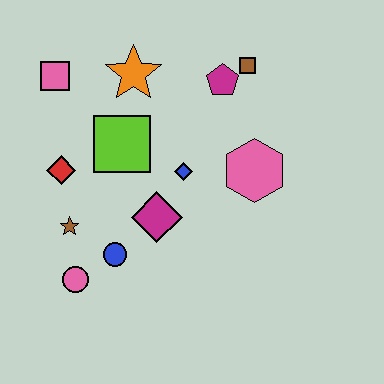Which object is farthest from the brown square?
The pink circle is farthest from the brown square.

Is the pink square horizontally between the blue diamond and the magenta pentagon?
No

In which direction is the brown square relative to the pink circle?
The brown square is above the pink circle.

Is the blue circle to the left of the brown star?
No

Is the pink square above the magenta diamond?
Yes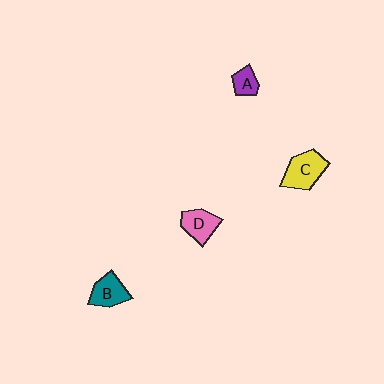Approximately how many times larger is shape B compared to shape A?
Approximately 1.7 times.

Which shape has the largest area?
Shape C (yellow).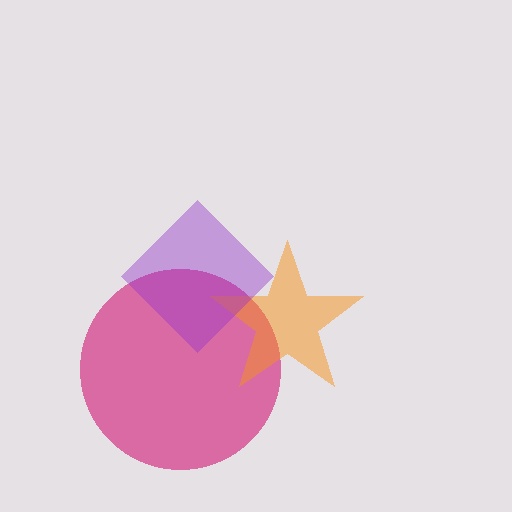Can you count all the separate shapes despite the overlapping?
Yes, there are 3 separate shapes.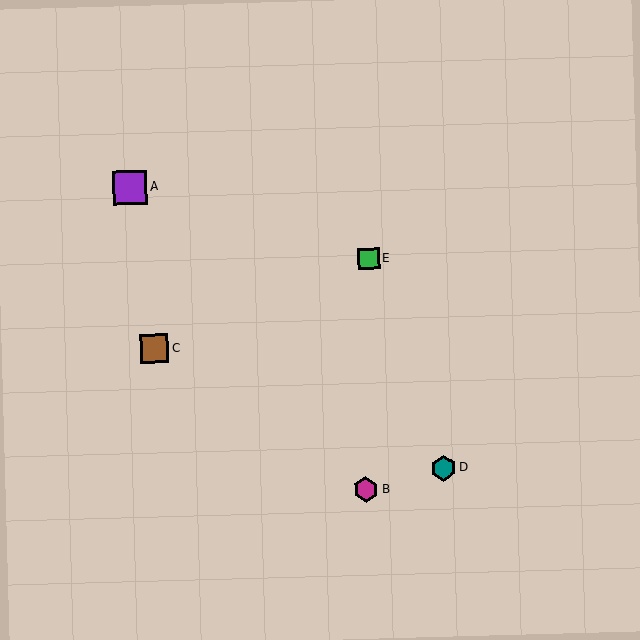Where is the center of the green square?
The center of the green square is at (369, 259).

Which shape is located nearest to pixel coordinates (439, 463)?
The teal hexagon (labeled D) at (443, 468) is nearest to that location.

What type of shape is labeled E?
Shape E is a green square.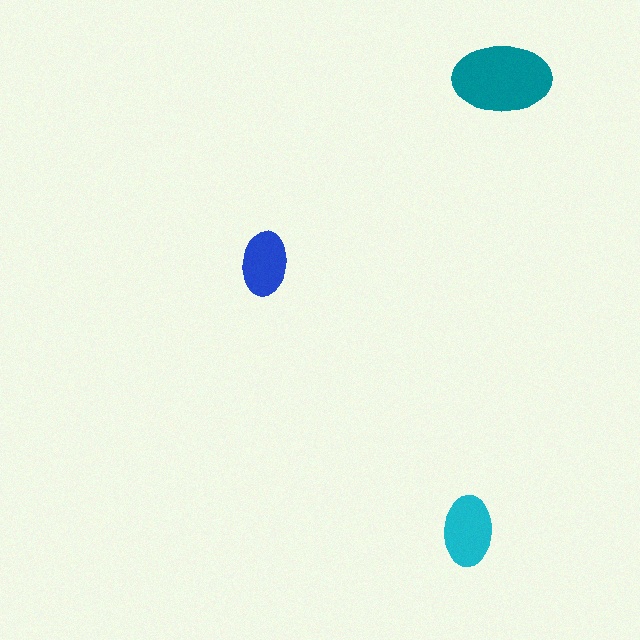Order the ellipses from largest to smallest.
the teal one, the cyan one, the blue one.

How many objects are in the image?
There are 3 objects in the image.